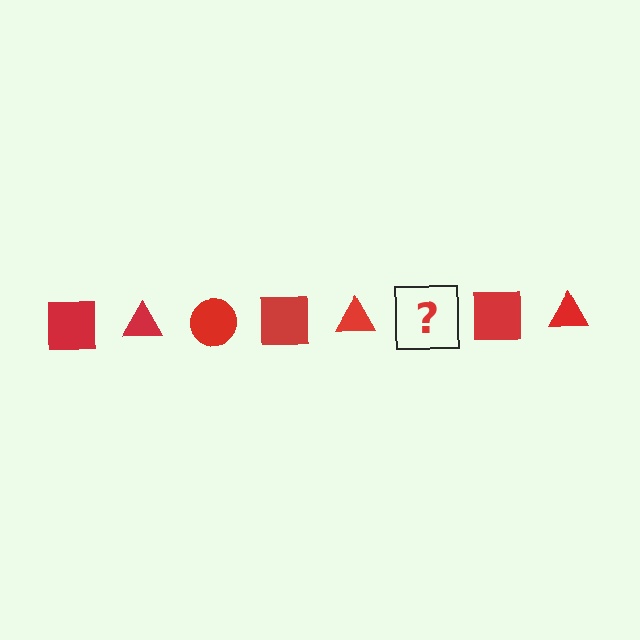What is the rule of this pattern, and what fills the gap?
The rule is that the pattern cycles through square, triangle, circle shapes in red. The gap should be filled with a red circle.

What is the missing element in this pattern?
The missing element is a red circle.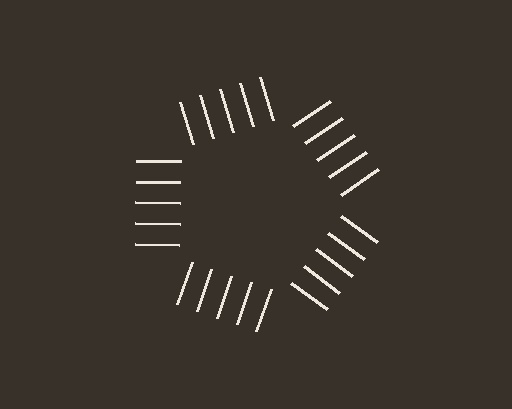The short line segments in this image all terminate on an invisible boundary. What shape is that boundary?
An illusory pentagon — the line segments terminate on its edges but no continuous stroke is drawn.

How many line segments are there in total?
25 — 5 along each of the 5 edges.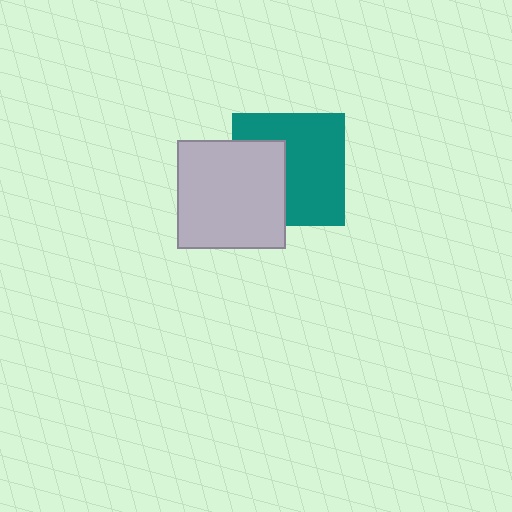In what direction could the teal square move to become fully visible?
The teal square could move right. That would shift it out from behind the light gray square entirely.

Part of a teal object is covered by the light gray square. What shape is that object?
It is a square.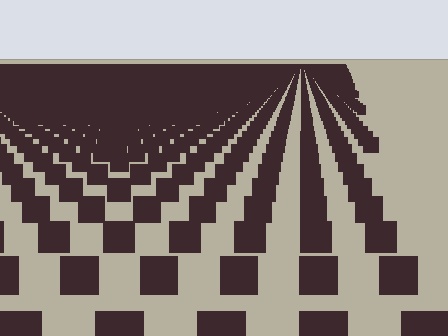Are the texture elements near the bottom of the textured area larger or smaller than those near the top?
Larger. Near the bottom, elements are closer to the viewer and appear at a bigger on-screen size.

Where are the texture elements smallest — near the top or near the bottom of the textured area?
Near the top.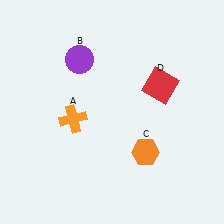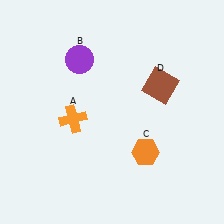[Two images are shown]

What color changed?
The square (D) changed from red in Image 1 to brown in Image 2.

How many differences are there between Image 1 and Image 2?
There is 1 difference between the two images.